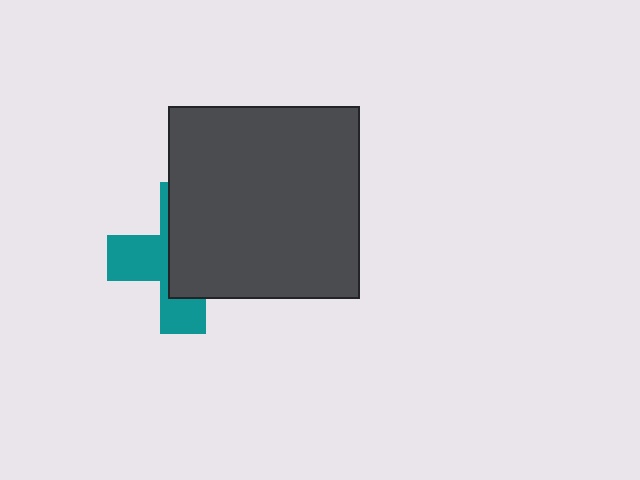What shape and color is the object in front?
The object in front is a dark gray square.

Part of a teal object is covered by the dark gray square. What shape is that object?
It is a cross.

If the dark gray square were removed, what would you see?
You would see the complete teal cross.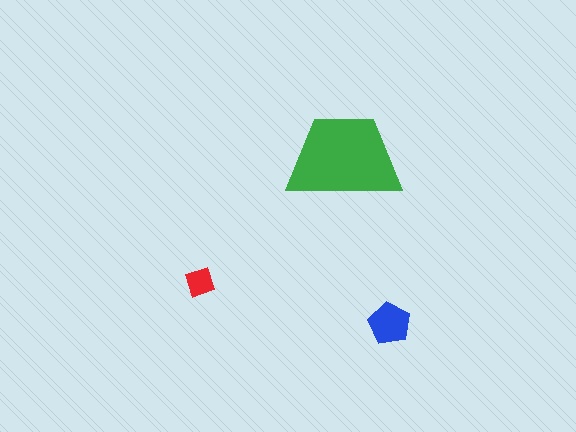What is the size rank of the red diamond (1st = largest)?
3rd.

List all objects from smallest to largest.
The red diamond, the blue pentagon, the green trapezoid.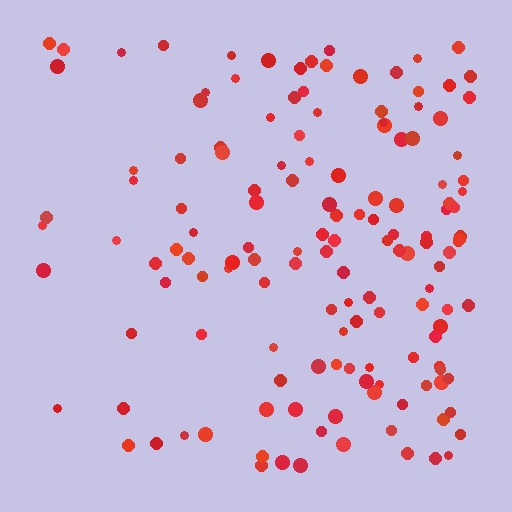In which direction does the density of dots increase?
From left to right, with the right side densest.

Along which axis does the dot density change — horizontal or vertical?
Horizontal.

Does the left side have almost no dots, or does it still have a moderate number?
Still a moderate number, just noticeably fewer than the right.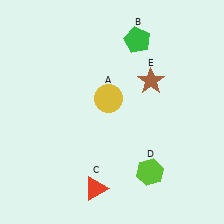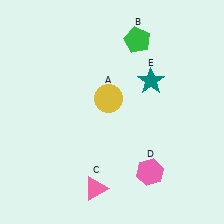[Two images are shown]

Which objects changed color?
C changed from red to pink. D changed from lime to pink. E changed from brown to teal.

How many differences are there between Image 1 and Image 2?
There are 3 differences between the two images.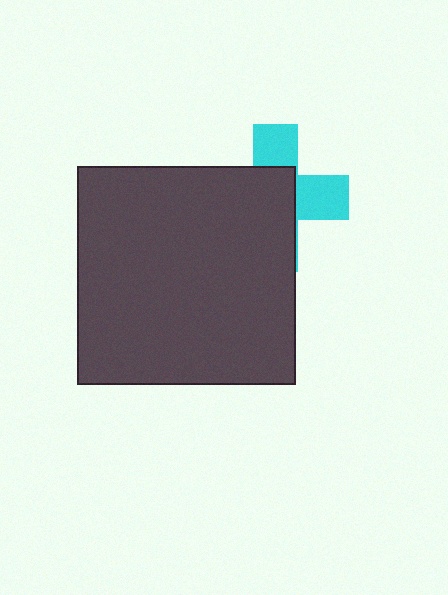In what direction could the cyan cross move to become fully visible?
The cyan cross could move toward the upper-right. That would shift it out from behind the dark gray square entirely.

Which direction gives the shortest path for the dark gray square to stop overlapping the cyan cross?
Moving toward the lower-left gives the shortest separation.